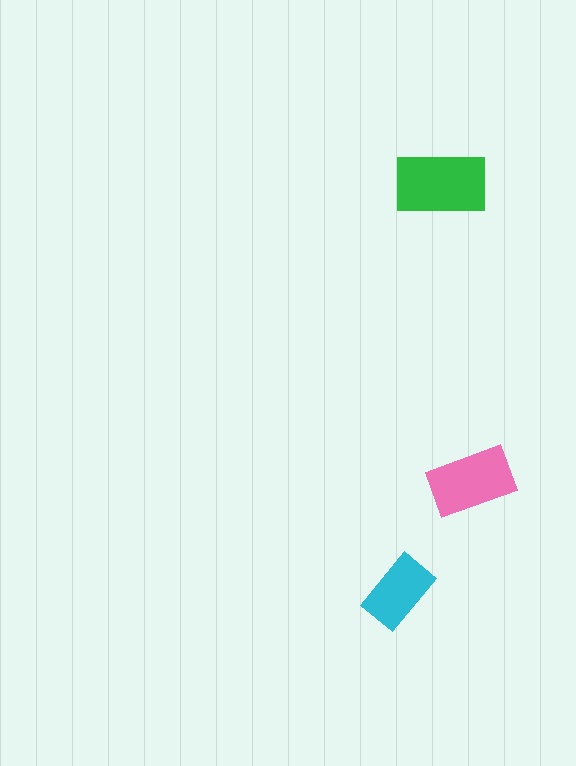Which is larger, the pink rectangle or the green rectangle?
The green one.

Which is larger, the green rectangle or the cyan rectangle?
The green one.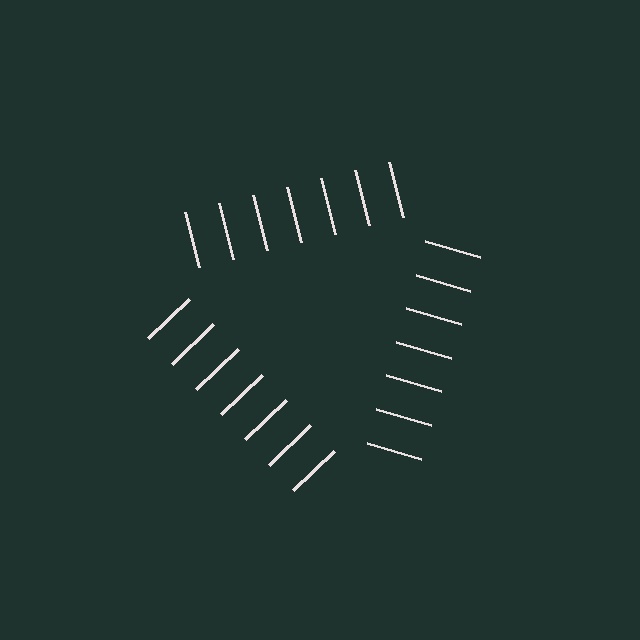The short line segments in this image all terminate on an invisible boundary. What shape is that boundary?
An illusory triangle — the line segments terminate on its edges but no continuous stroke is drawn.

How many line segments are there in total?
21 — 7 along each of the 3 edges.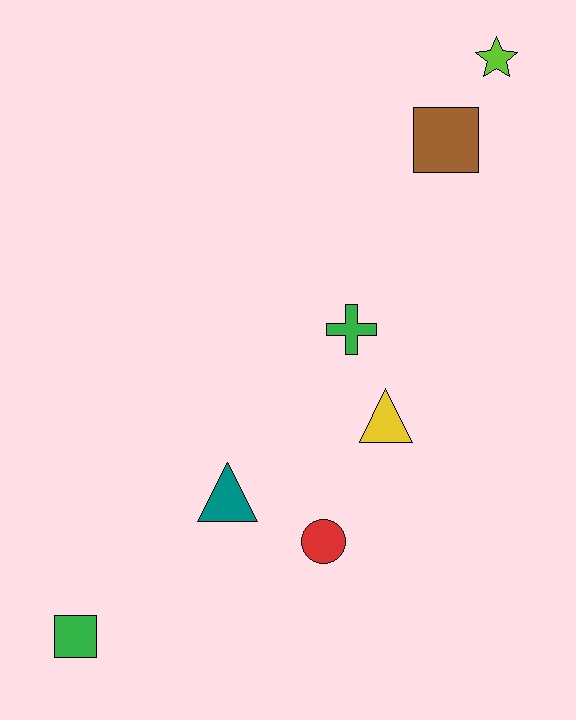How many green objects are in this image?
There are 2 green objects.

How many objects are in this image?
There are 7 objects.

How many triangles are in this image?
There are 2 triangles.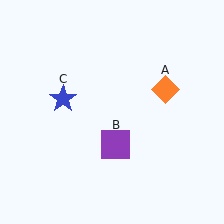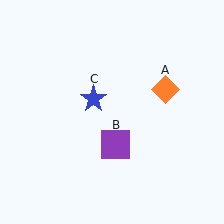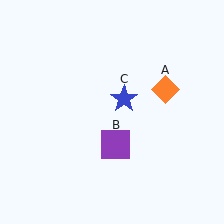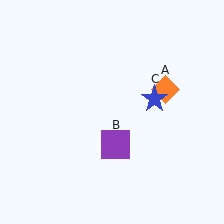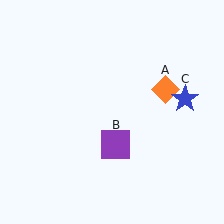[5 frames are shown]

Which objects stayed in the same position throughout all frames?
Orange diamond (object A) and purple square (object B) remained stationary.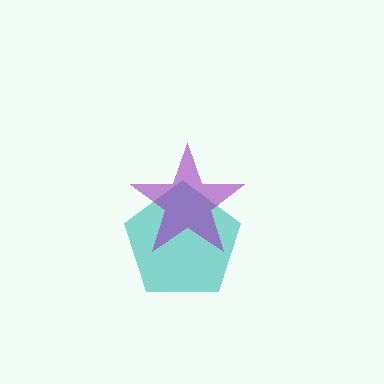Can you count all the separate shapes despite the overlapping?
Yes, there are 2 separate shapes.